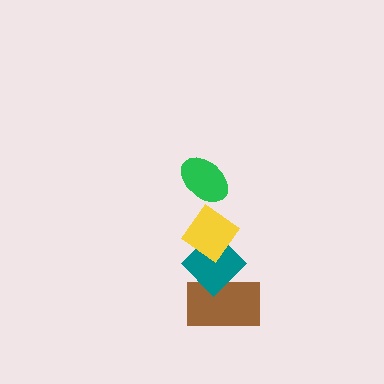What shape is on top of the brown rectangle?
The teal diamond is on top of the brown rectangle.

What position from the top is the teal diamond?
The teal diamond is 3rd from the top.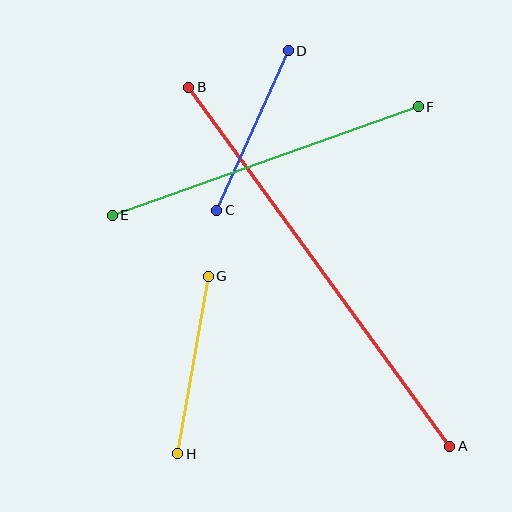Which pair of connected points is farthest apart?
Points A and B are farthest apart.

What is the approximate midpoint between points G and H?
The midpoint is at approximately (193, 365) pixels.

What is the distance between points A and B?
The distance is approximately 444 pixels.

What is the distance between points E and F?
The distance is approximately 325 pixels.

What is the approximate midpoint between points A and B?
The midpoint is at approximately (319, 267) pixels.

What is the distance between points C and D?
The distance is approximately 175 pixels.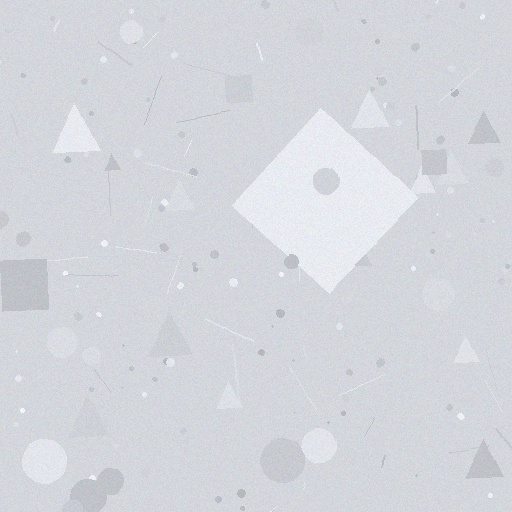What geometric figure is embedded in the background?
A diamond is embedded in the background.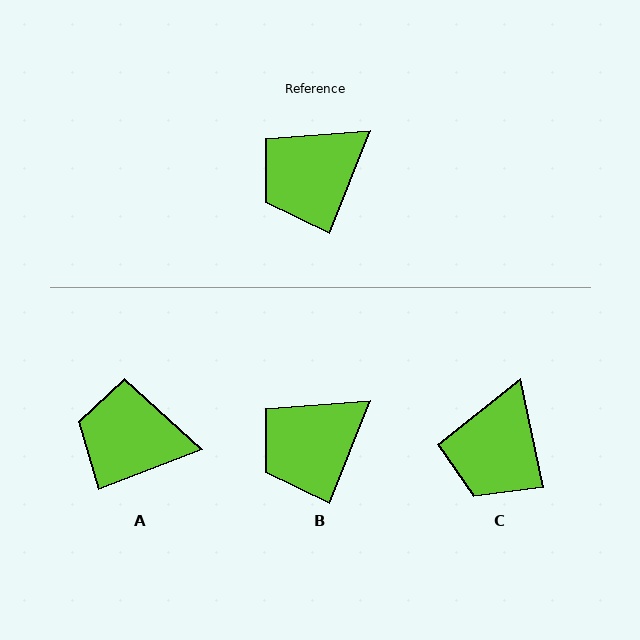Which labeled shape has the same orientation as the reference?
B.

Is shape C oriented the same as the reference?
No, it is off by about 34 degrees.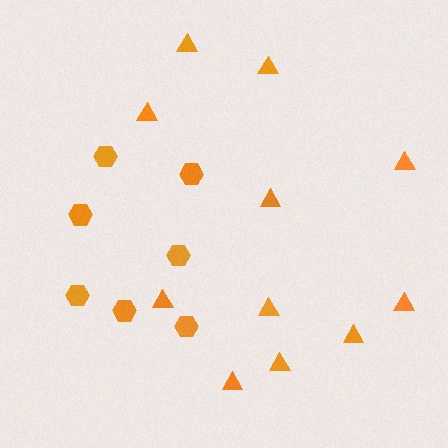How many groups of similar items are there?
There are 2 groups: one group of triangles (11) and one group of hexagons (7).